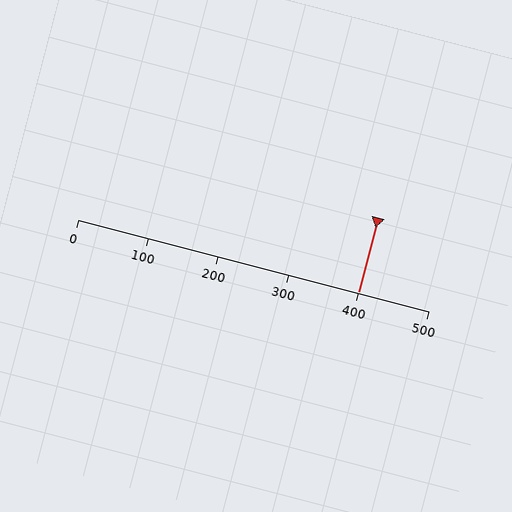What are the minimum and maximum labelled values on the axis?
The axis runs from 0 to 500.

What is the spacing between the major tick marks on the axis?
The major ticks are spaced 100 apart.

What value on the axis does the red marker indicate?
The marker indicates approximately 400.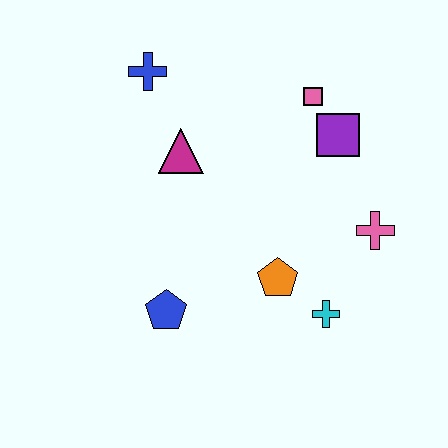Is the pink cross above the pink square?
No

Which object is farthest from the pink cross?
The blue cross is farthest from the pink cross.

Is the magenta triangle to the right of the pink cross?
No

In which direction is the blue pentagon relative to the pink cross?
The blue pentagon is to the left of the pink cross.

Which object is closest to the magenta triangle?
The blue cross is closest to the magenta triangle.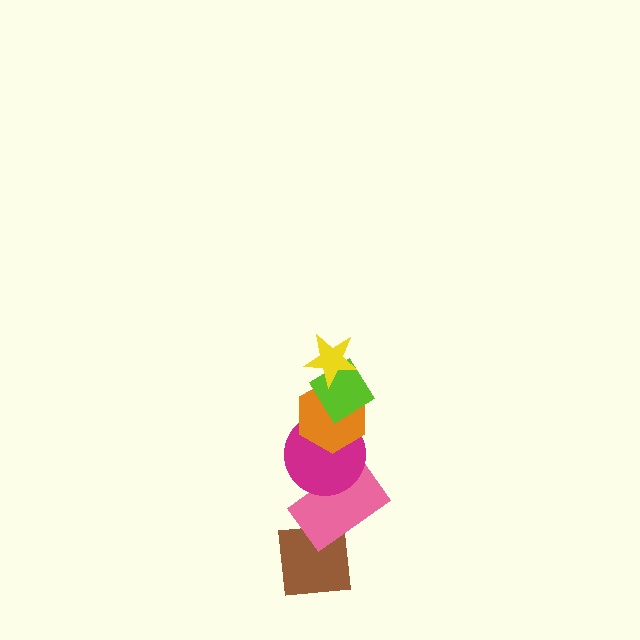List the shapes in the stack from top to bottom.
From top to bottom: the yellow star, the lime diamond, the orange hexagon, the magenta circle, the pink rectangle, the brown square.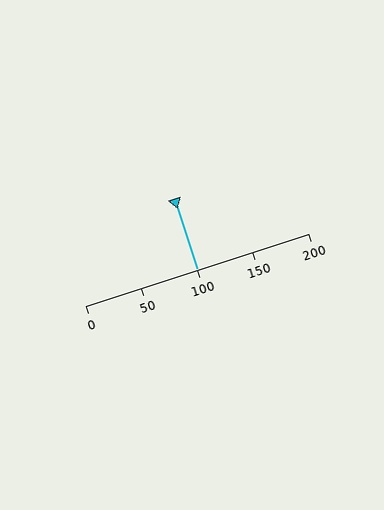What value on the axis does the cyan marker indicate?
The marker indicates approximately 100.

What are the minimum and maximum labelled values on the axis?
The axis runs from 0 to 200.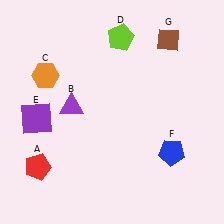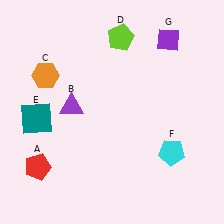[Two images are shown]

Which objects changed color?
E changed from purple to teal. F changed from blue to cyan. G changed from brown to purple.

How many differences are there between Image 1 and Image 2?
There are 3 differences between the two images.